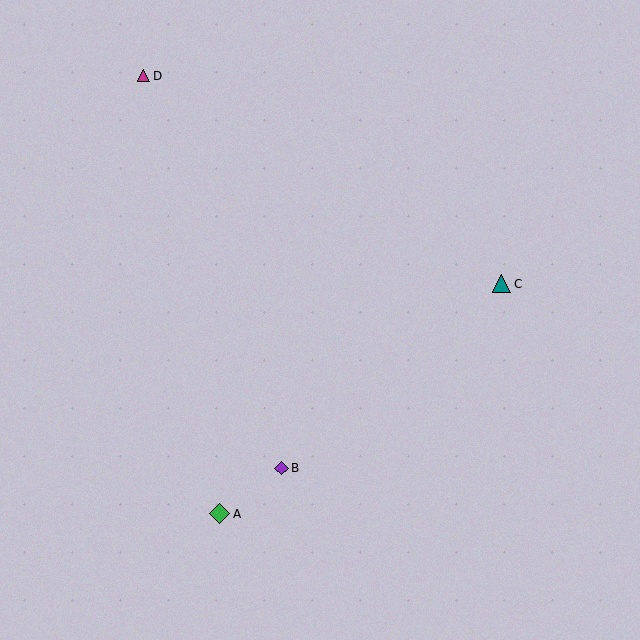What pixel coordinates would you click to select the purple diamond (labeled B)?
Click at (281, 468) to select the purple diamond B.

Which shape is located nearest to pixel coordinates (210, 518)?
The green diamond (labeled A) at (220, 514) is nearest to that location.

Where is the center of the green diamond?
The center of the green diamond is at (220, 514).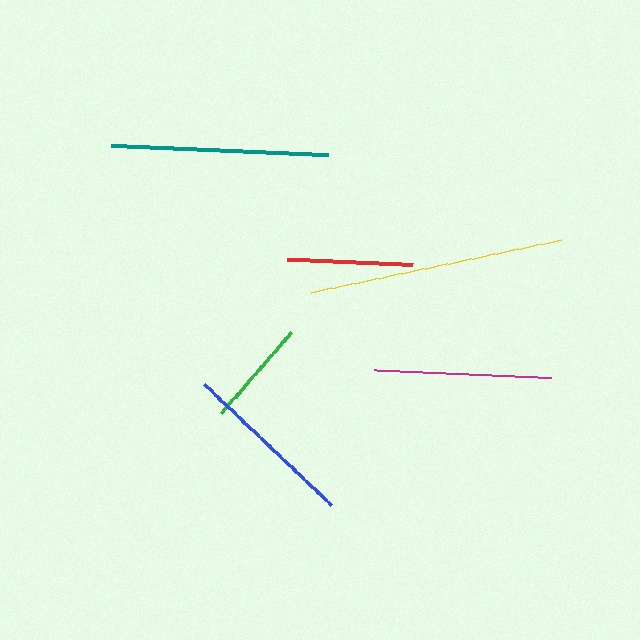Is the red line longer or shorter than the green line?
The red line is longer than the green line.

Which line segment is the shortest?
The green line is the shortest at approximately 107 pixels.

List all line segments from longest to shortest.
From longest to shortest: yellow, teal, magenta, blue, red, green.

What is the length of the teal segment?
The teal segment is approximately 217 pixels long.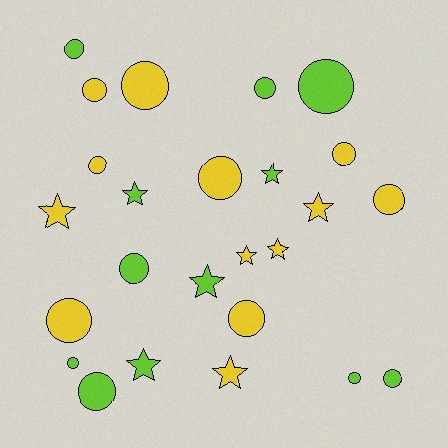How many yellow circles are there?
There are 8 yellow circles.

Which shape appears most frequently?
Circle, with 16 objects.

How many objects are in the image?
There are 25 objects.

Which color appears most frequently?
Yellow, with 13 objects.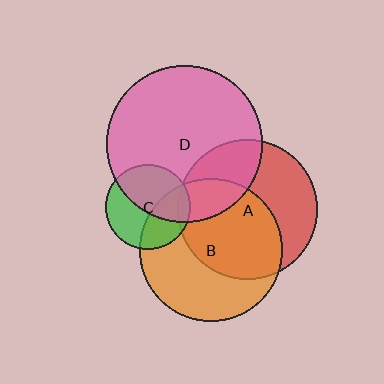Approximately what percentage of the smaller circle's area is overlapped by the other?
Approximately 55%.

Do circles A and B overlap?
Yes.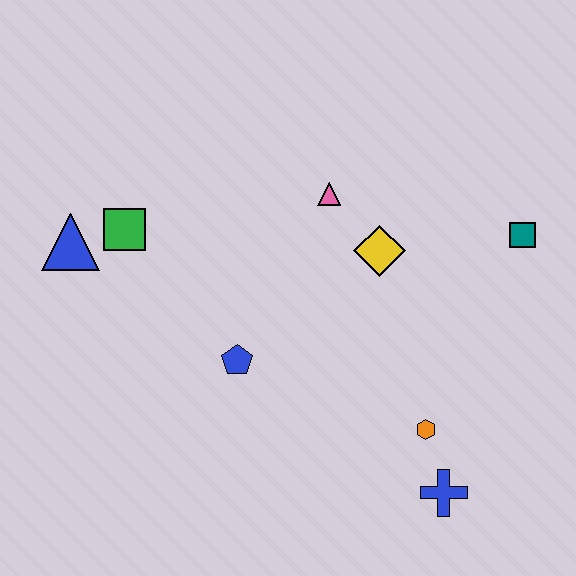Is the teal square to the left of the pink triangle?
No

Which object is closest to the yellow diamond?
The pink triangle is closest to the yellow diamond.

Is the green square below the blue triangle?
No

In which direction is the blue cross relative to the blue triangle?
The blue cross is to the right of the blue triangle.